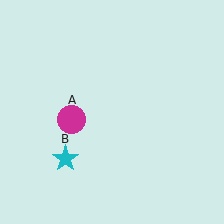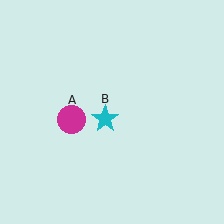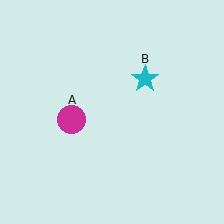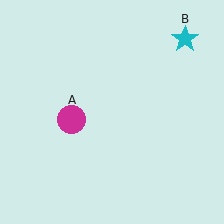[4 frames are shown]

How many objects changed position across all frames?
1 object changed position: cyan star (object B).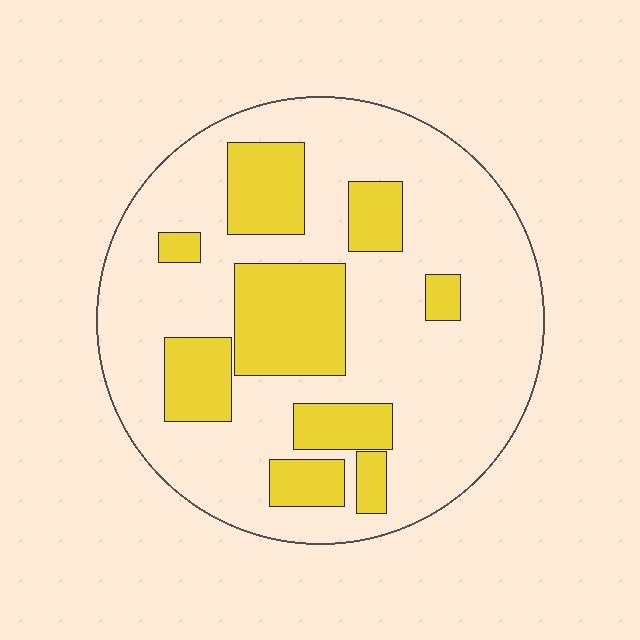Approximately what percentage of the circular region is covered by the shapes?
Approximately 25%.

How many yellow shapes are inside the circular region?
9.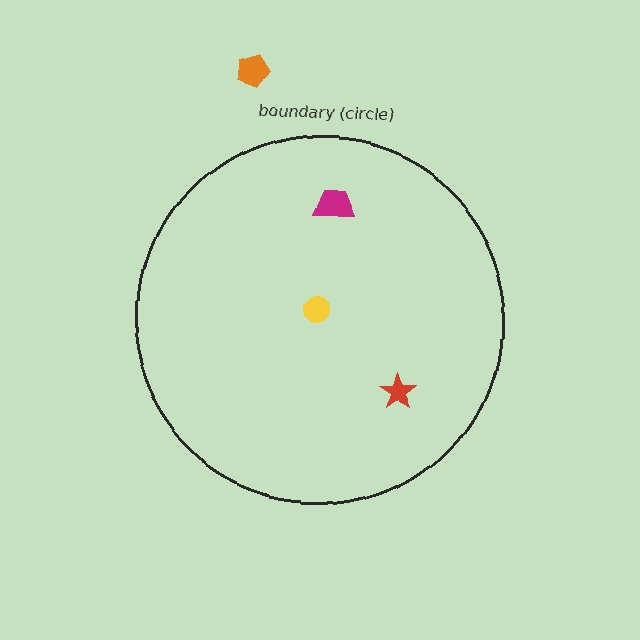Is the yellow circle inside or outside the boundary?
Inside.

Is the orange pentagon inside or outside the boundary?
Outside.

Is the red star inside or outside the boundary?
Inside.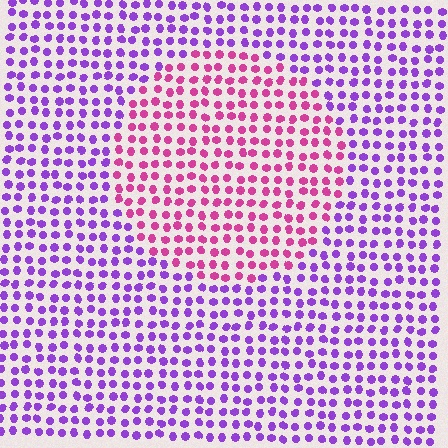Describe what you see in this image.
The image is filled with small purple elements in a uniform arrangement. A circle-shaped region is visible where the elements are tinted to a slightly different hue, forming a subtle color boundary.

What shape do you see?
I see a circle.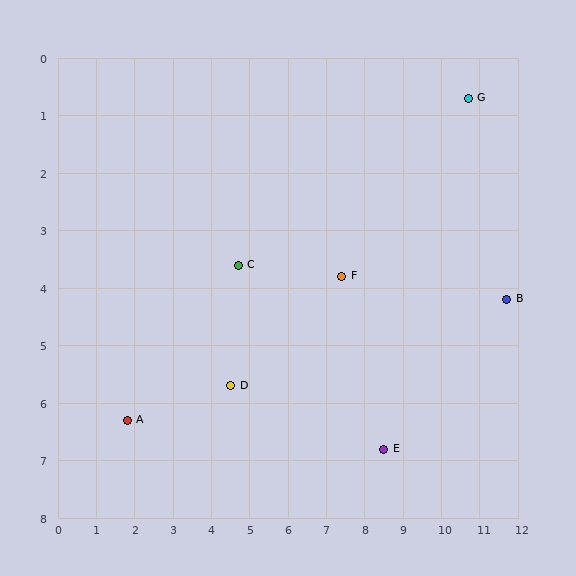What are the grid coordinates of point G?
Point G is at approximately (10.7, 0.7).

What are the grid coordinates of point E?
Point E is at approximately (8.5, 6.8).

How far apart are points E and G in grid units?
Points E and G are about 6.5 grid units apart.